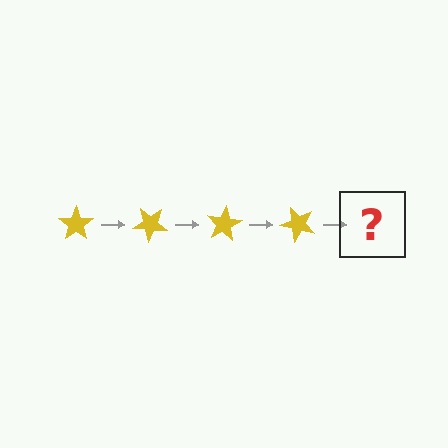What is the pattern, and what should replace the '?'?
The pattern is that the star rotates 40 degrees each step. The '?' should be a yellow star rotated 160 degrees.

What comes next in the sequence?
The next element should be a yellow star rotated 160 degrees.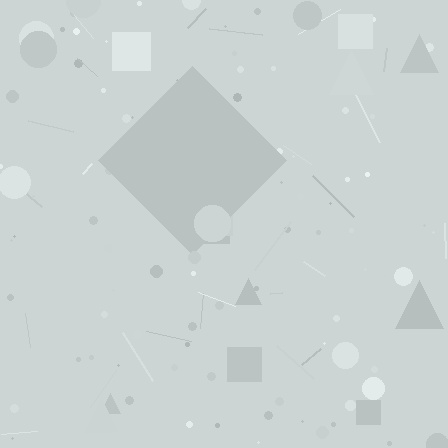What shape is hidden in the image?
A diamond is hidden in the image.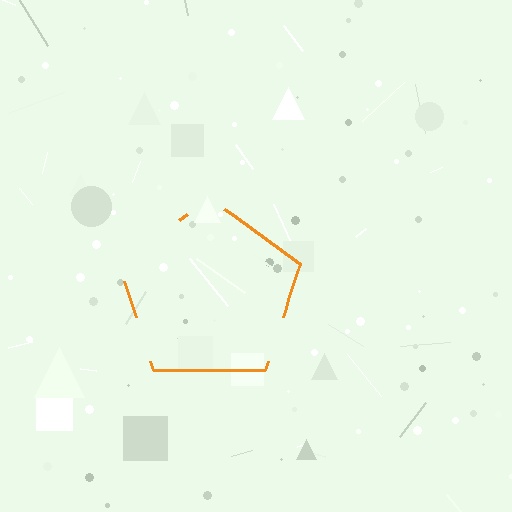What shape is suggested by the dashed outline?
The dashed outline suggests a pentagon.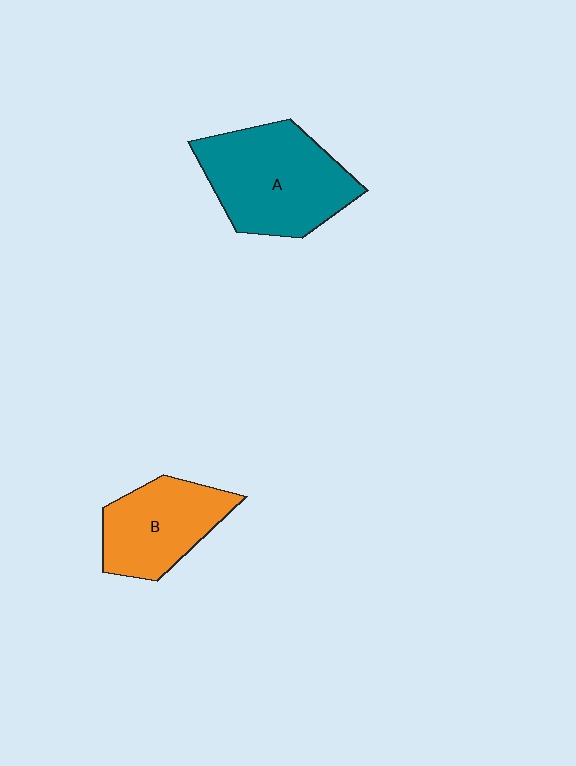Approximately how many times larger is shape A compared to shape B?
Approximately 1.4 times.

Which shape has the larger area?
Shape A (teal).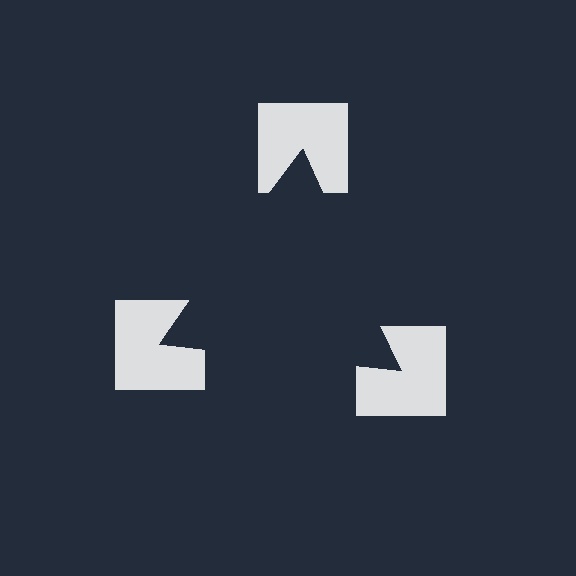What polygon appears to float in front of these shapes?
An illusory triangle — its edges are inferred from the aligned wedge cuts in the notched squares, not physically drawn.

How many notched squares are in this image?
There are 3 — one at each vertex of the illusory triangle.